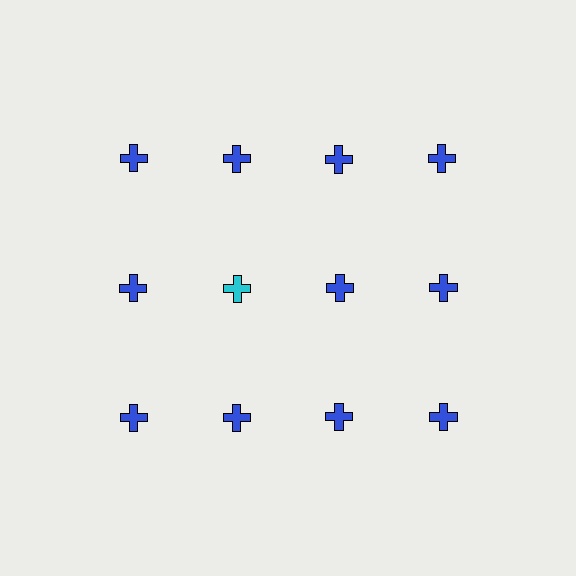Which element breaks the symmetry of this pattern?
The cyan cross in the second row, second from left column breaks the symmetry. All other shapes are blue crosses.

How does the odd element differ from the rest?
It has a different color: cyan instead of blue.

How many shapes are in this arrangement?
There are 12 shapes arranged in a grid pattern.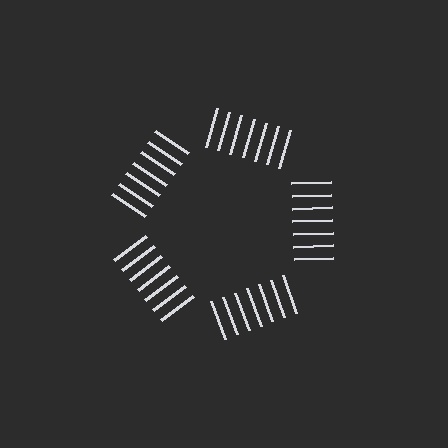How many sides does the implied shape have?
5 sides — the line-ends trace a pentagon.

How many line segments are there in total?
35 — 7 along each of the 5 edges.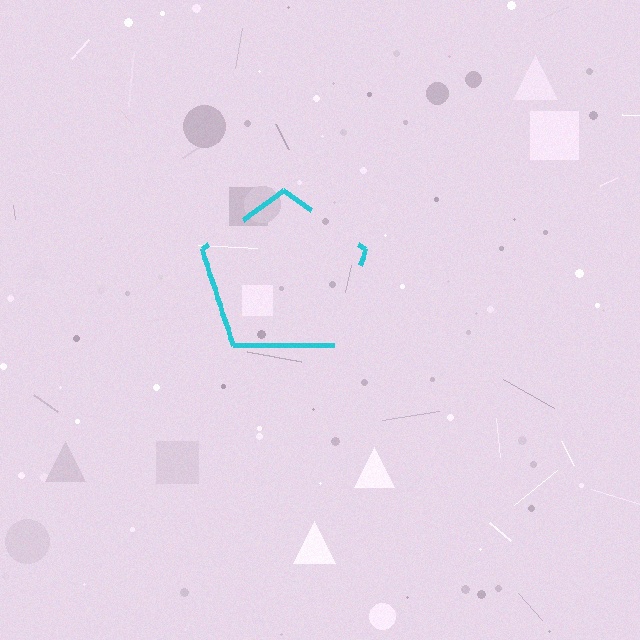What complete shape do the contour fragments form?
The contour fragments form a pentagon.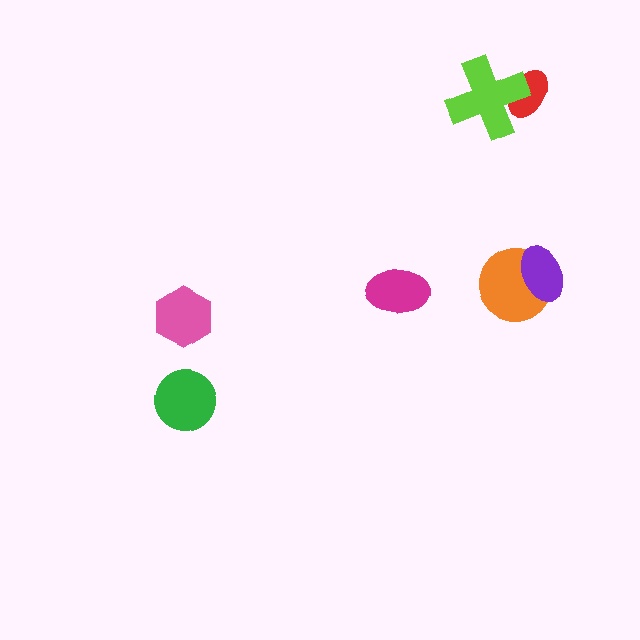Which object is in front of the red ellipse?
The lime cross is in front of the red ellipse.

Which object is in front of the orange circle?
The purple ellipse is in front of the orange circle.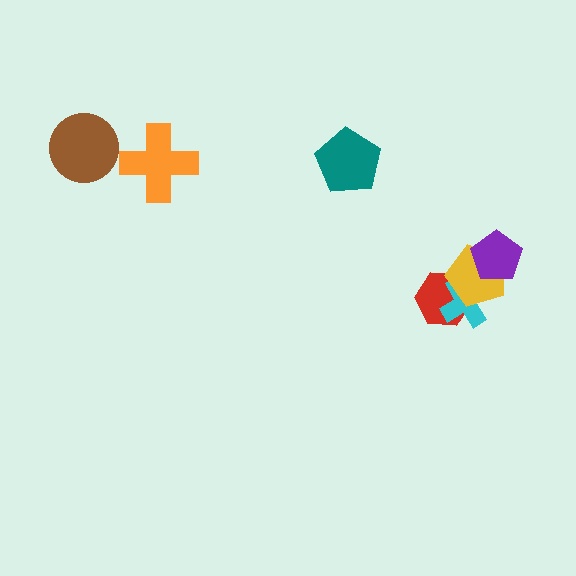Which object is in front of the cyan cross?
The yellow pentagon is in front of the cyan cross.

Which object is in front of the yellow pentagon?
The purple pentagon is in front of the yellow pentagon.